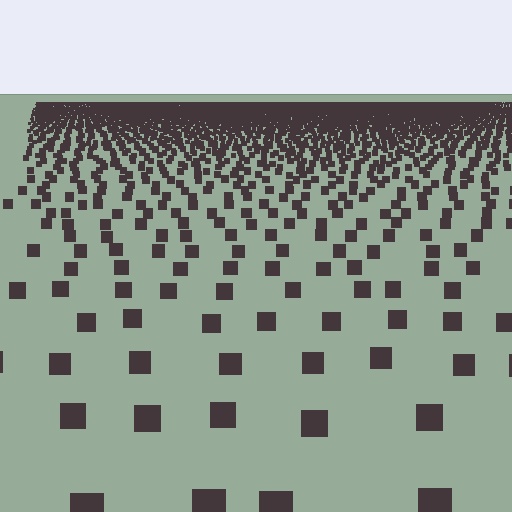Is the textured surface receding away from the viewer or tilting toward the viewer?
The surface is receding away from the viewer. Texture elements get smaller and denser toward the top.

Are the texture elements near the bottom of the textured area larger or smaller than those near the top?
Larger. Near the bottom, elements are closer to the viewer and appear at a bigger on-screen size.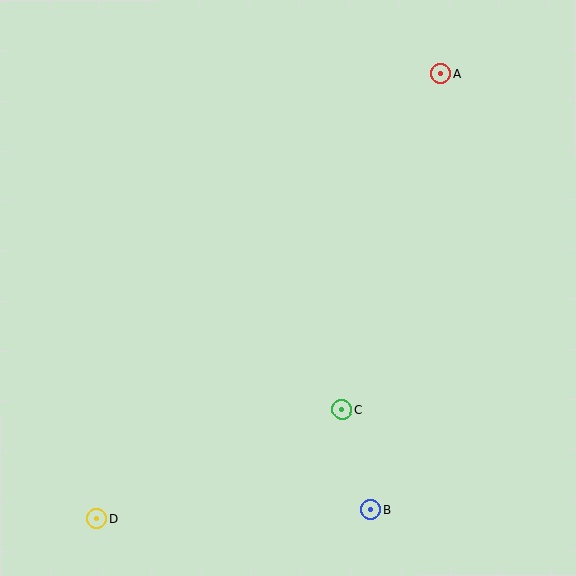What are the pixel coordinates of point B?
Point B is at (370, 509).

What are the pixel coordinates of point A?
Point A is at (441, 74).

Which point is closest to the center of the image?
Point C at (342, 409) is closest to the center.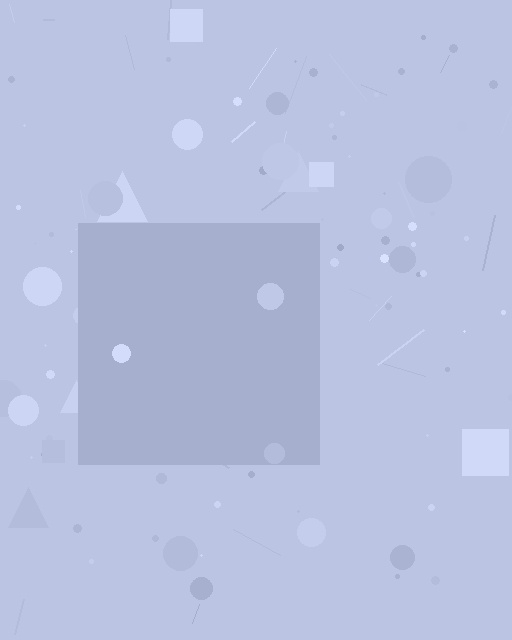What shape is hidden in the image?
A square is hidden in the image.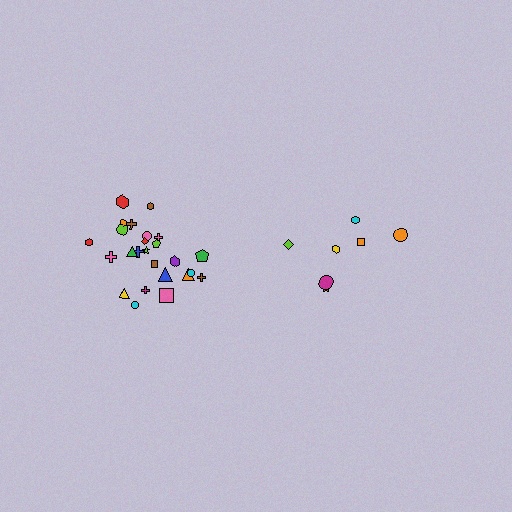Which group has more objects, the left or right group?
The left group.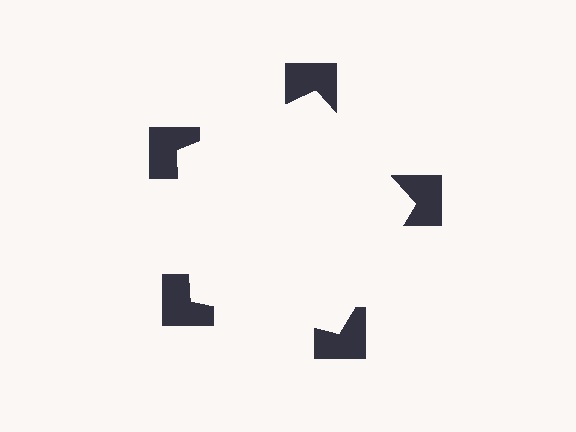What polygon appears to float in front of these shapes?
An illusory pentagon — its edges are inferred from the aligned wedge cuts in the notched squares, not physically drawn.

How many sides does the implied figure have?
5 sides.